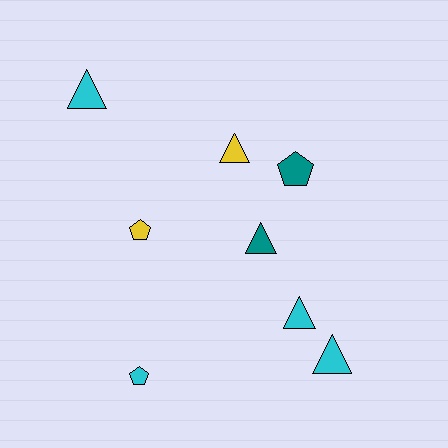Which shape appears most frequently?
Triangle, with 5 objects.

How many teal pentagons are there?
There is 1 teal pentagon.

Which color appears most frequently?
Cyan, with 4 objects.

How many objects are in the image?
There are 8 objects.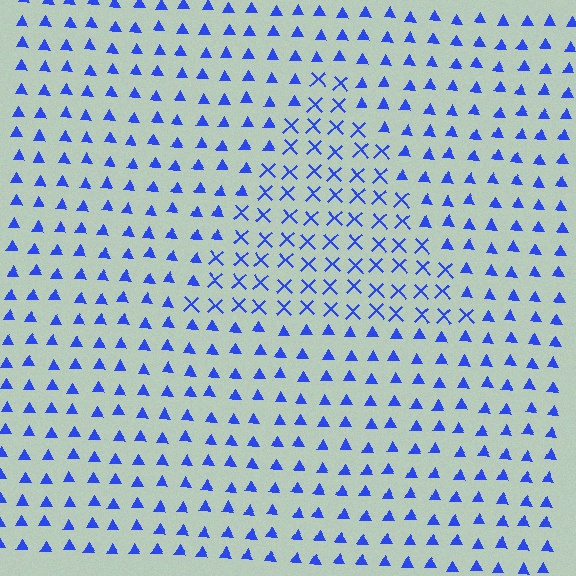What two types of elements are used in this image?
The image uses X marks inside the triangle region and triangles outside it.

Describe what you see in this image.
The image is filled with small blue elements arranged in a uniform grid. A triangle-shaped region contains X marks, while the surrounding area contains triangles. The boundary is defined purely by the change in element shape.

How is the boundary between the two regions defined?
The boundary is defined by a change in element shape: X marks inside vs. triangles outside. All elements share the same color and spacing.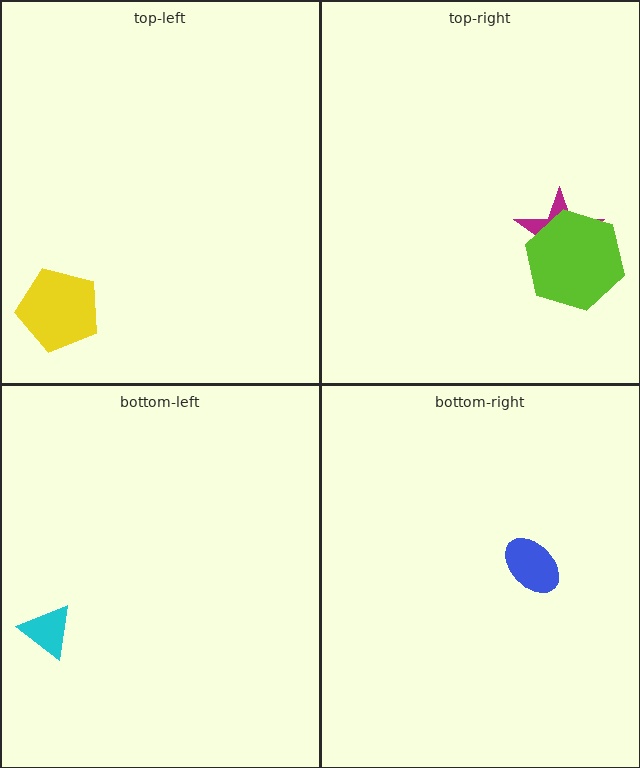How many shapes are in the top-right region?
2.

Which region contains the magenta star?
The top-right region.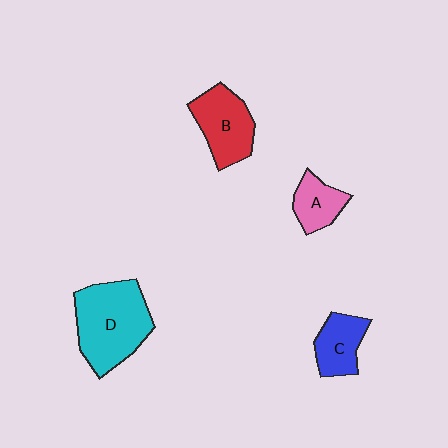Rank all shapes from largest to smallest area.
From largest to smallest: D (cyan), B (red), C (blue), A (pink).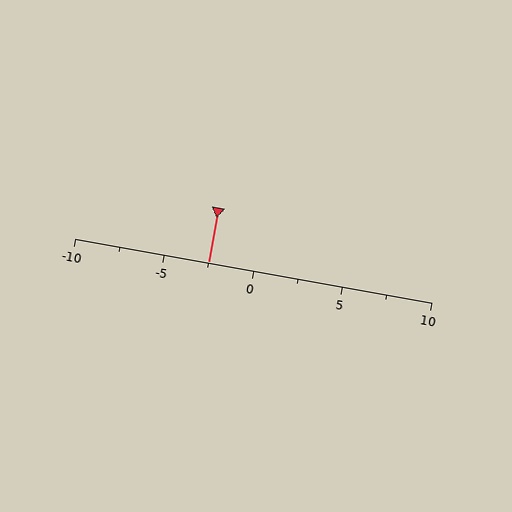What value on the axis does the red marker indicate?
The marker indicates approximately -2.5.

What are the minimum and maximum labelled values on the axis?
The axis runs from -10 to 10.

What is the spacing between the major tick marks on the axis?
The major ticks are spaced 5 apart.